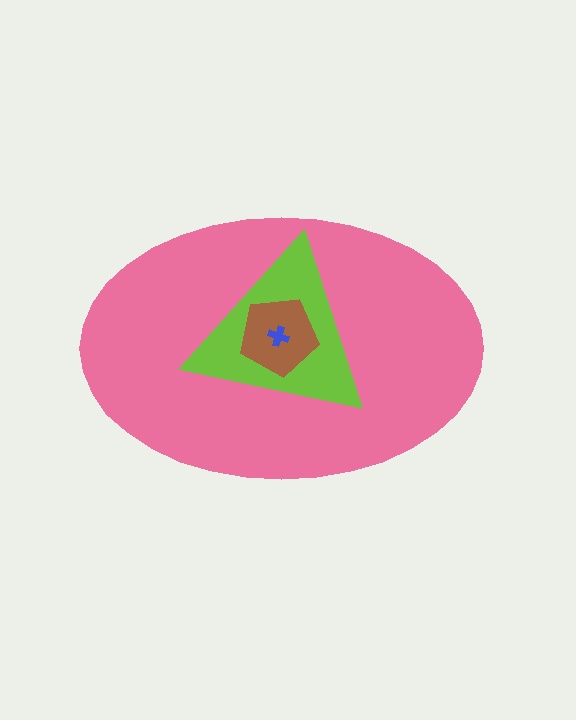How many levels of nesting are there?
4.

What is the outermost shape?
The pink ellipse.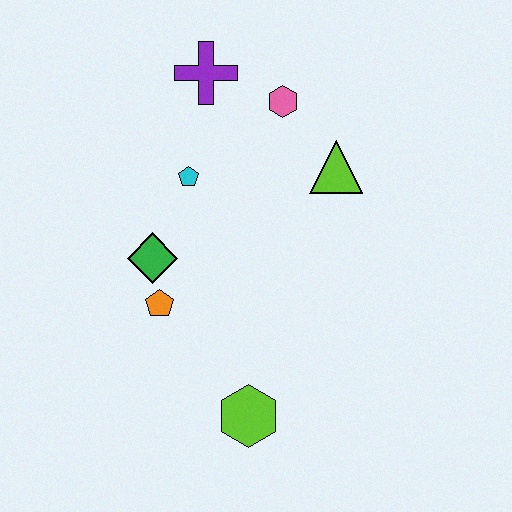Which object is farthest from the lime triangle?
The lime hexagon is farthest from the lime triangle.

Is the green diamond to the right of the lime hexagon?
No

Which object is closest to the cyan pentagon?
The green diamond is closest to the cyan pentagon.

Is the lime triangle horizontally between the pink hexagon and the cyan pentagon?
No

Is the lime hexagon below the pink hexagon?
Yes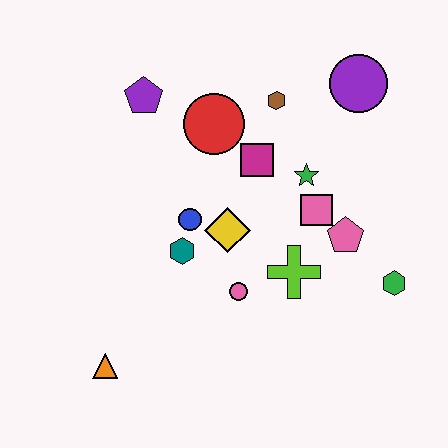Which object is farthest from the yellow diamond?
The purple circle is farthest from the yellow diamond.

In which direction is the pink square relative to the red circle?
The pink square is to the right of the red circle.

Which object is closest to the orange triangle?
The teal hexagon is closest to the orange triangle.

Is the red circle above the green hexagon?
Yes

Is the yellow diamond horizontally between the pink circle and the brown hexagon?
No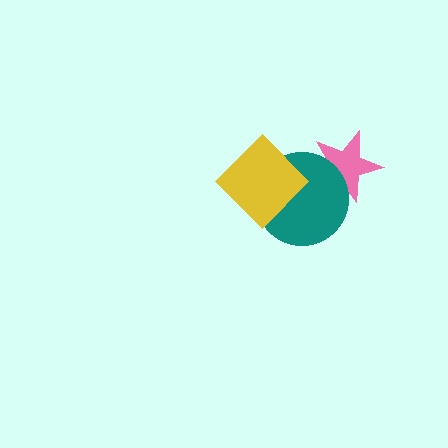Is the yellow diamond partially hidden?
No, no other shape covers it.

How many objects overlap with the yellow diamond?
1 object overlaps with the yellow diamond.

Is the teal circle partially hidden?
Yes, it is partially covered by another shape.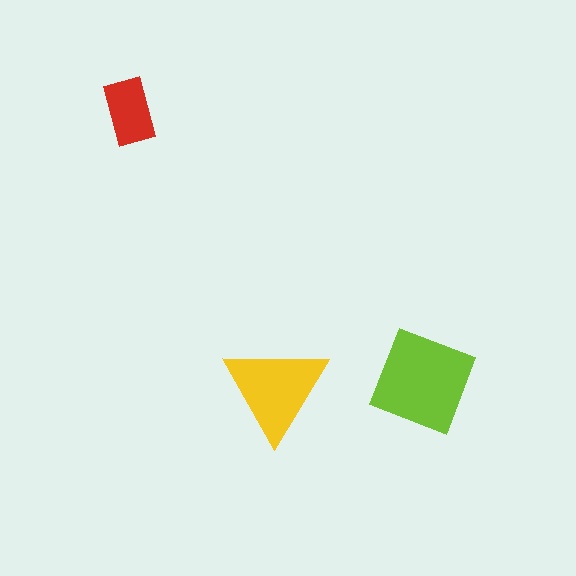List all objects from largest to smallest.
The lime square, the yellow triangle, the red rectangle.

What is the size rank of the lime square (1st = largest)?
1st.